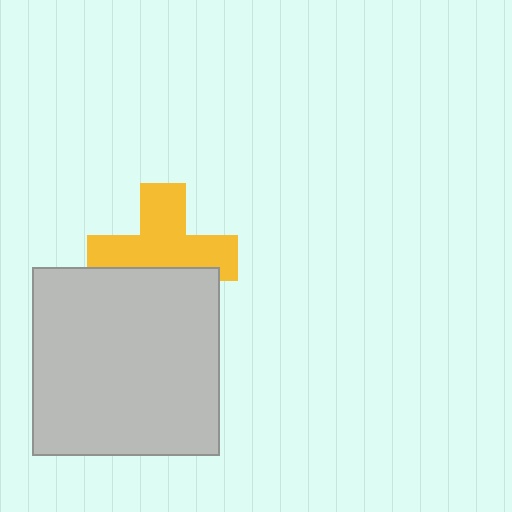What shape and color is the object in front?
The object in front is a light gray rectangle.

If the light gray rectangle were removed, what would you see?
You would see the complete yellow cross.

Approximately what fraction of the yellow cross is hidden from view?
Roughly 36% of the yellow cross is hidden behind the light gray rectangle.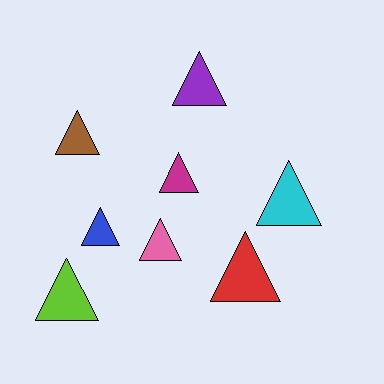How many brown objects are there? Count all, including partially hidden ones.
There is 1 brown object.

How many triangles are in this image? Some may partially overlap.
There are 8 triangles.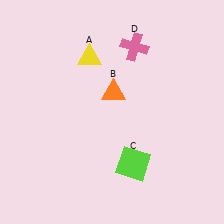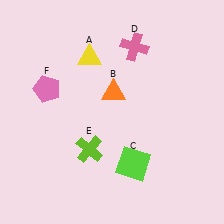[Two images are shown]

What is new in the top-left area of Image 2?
A pink pentagon (F) was added in the top-left area of Image 2.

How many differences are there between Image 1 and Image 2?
There are 2 differences between the two images.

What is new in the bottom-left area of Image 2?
A lime cross (E) was added in the bottom-left area of Image 2.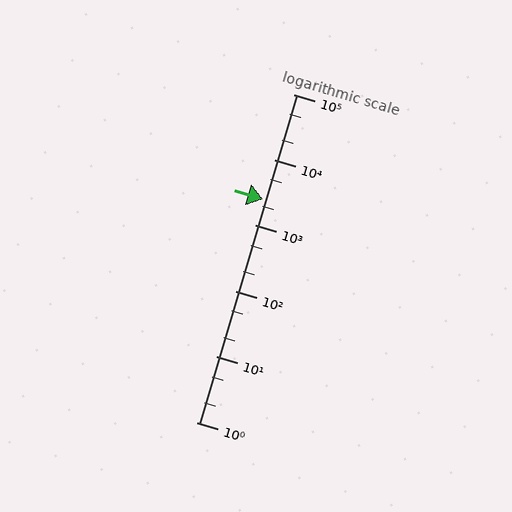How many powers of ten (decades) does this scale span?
The scale spans 5 decades, from 1 to 100000.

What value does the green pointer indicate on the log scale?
The pointer indicates approximately 2500.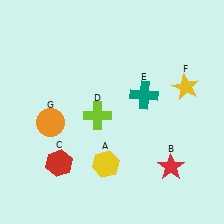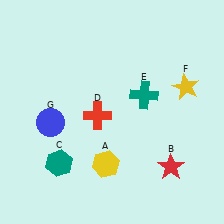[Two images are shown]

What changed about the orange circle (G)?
In Image 1, G is orange. In Image 2, it changed to blue.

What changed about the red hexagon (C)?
In Image 1, C is red. In Image 2, it changed to teal.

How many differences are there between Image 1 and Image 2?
There are 3 differences between the two images.